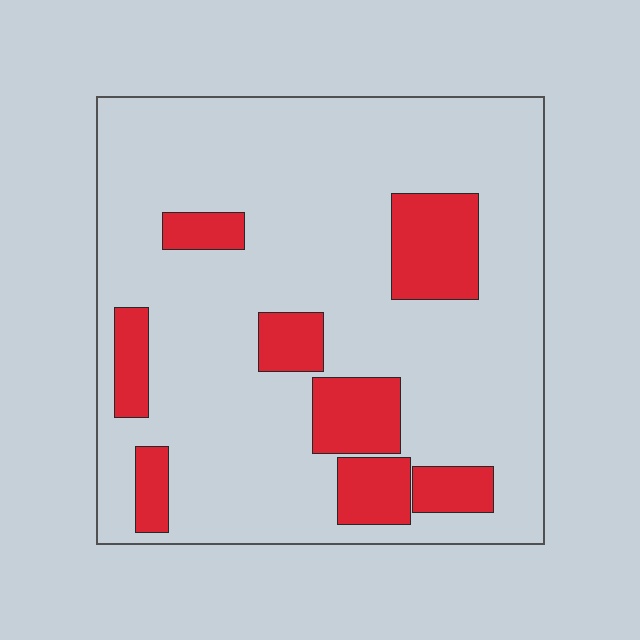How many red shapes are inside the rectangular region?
8.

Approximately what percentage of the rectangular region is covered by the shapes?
Approximately 20%.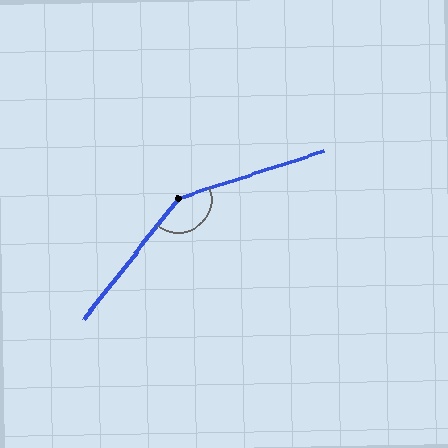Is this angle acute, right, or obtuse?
It is obtuse.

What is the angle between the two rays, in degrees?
Approximately 146 degrees.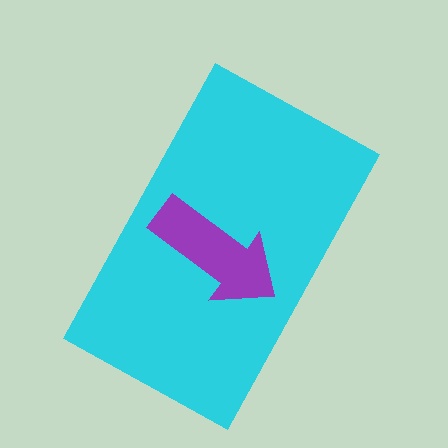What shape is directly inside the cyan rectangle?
The purple arrow.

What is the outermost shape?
The cyan rectangle.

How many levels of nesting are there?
2.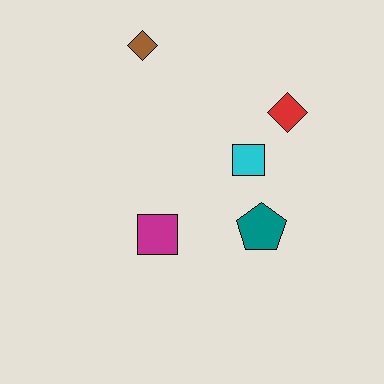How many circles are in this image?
There are no circles.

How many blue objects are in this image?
There are no blue objects.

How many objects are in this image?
There are 5 objects.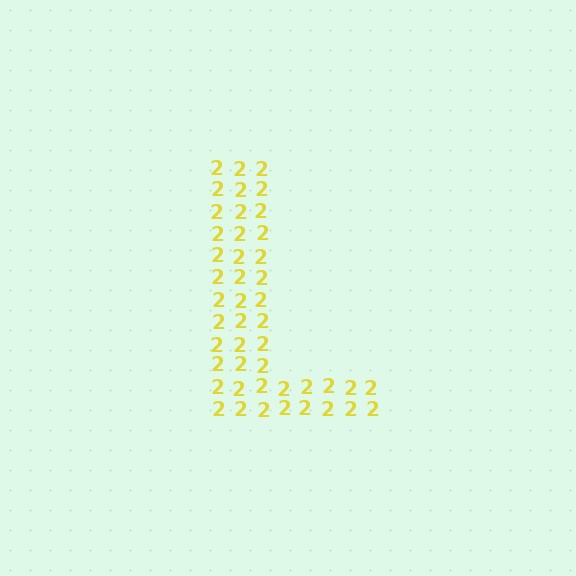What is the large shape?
The large shape is the letter L.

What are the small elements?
The small elements are digit 2's.